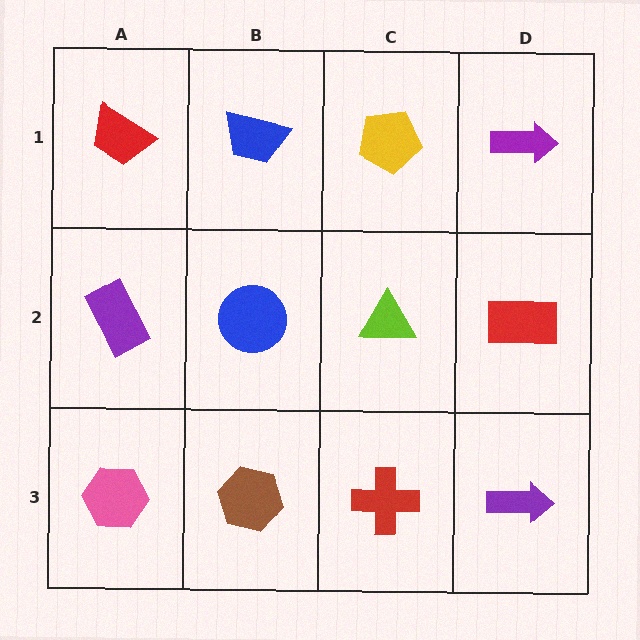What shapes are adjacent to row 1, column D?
A red rectangle (row 2, column D), a yellow pentagon (row 1, column C).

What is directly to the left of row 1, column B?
A red trapezoid.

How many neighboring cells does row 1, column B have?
3.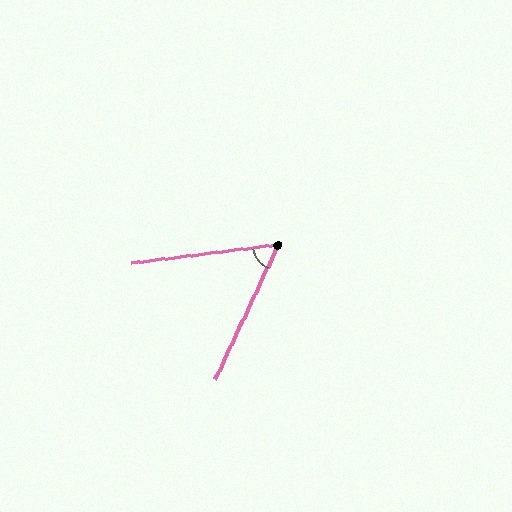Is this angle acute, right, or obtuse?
It is acute.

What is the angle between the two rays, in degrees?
Approximately 58 degrees.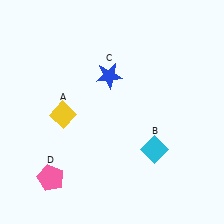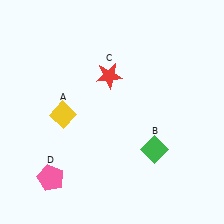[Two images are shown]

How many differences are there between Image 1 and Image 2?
There are 2 differences between the two images.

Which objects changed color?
B changed from cyan to green. C changed from blue to red.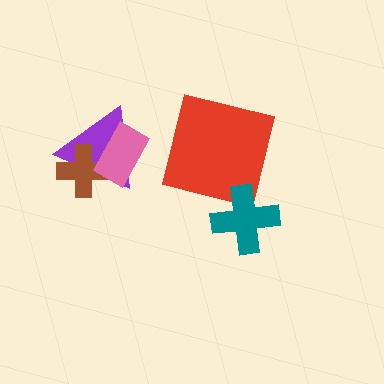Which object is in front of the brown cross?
The pink rectangle is in front of the brown cross.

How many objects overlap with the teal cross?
0 objects overlap with the teal cross.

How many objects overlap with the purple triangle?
2 objects overlap with the purple triangle.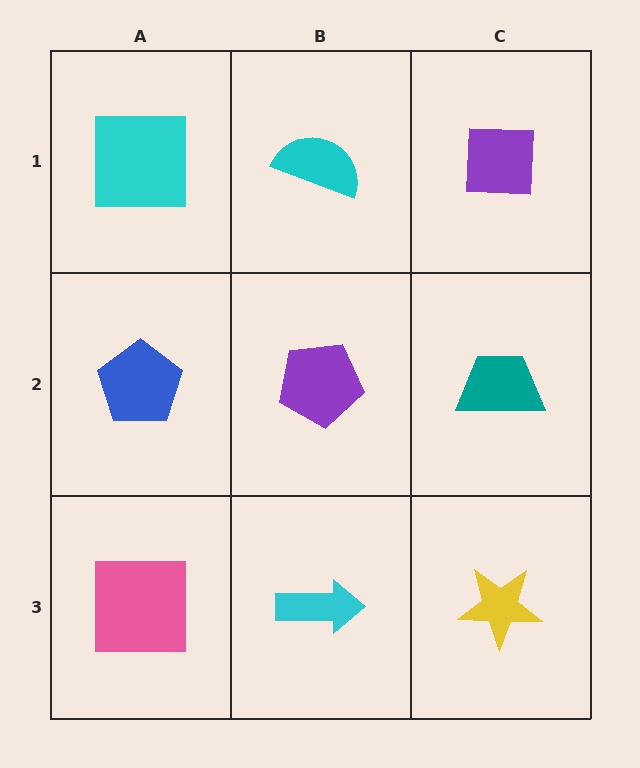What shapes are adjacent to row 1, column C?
A teal trapezoid (row 2, column C), a cyan semicircle (row 1, column B).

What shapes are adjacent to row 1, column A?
A blue pentagon (row 2, column A), a cyan semicircle (row 1, column B).